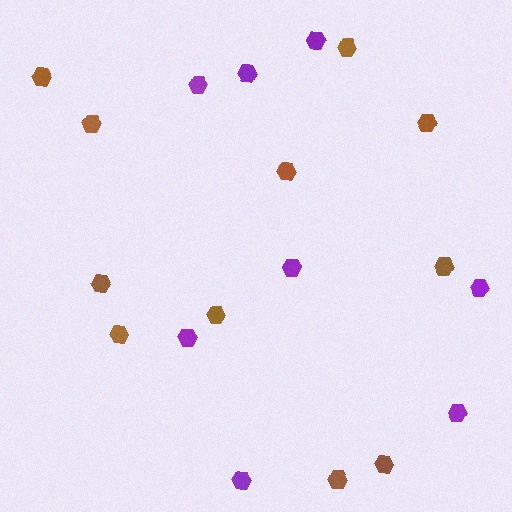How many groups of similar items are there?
There are 2 groups: one group of purple hexagons (8) and one group of brown hexagons (11).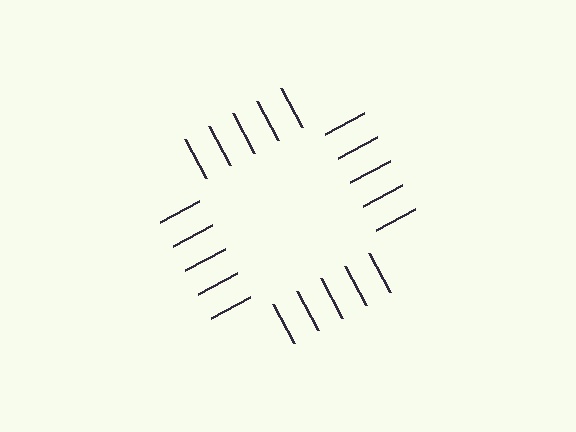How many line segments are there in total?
20 — 5 along each of the 4 edges.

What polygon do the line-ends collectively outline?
An illusory square — the line segments terminate on its edges but no continuous stroke is drawn.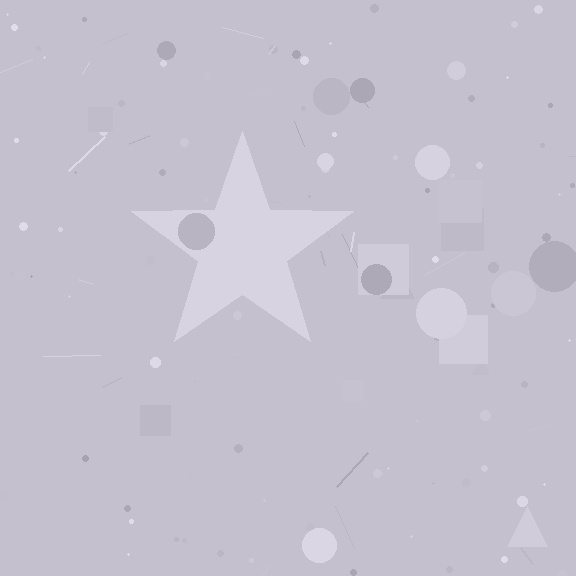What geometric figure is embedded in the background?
A star is embedded in the background.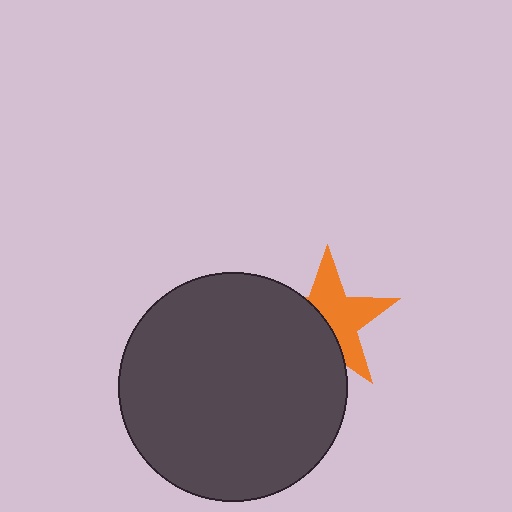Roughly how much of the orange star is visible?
About half of it is visible (roughly 55%).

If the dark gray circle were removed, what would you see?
You would see the complete orange star.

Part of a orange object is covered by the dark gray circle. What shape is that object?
It is a star.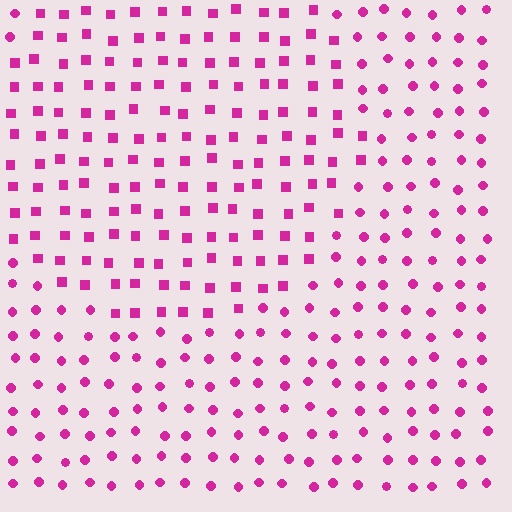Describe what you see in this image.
The image is filled with small magenta elements arranged in a uniform grid. A circle-shaped region contains squares, while the surrounding area contains circles. The boundary is defined purely by the change in element shape.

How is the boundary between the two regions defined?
The boundary is defined by a change in element shape: squares inside vs. circles outside. All elements share the same color and spacing.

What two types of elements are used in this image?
The image uses squares inside the circle region and circles outside it.